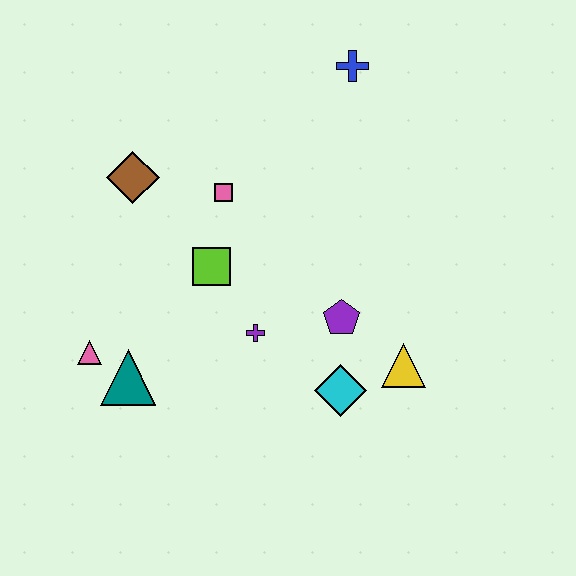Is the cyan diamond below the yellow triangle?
Yes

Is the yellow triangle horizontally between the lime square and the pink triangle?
No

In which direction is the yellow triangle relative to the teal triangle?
The yellow triangle is to the right of the teal triangle.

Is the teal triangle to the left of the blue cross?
Yes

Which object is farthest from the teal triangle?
The blue cross is farthest from the teal triangle.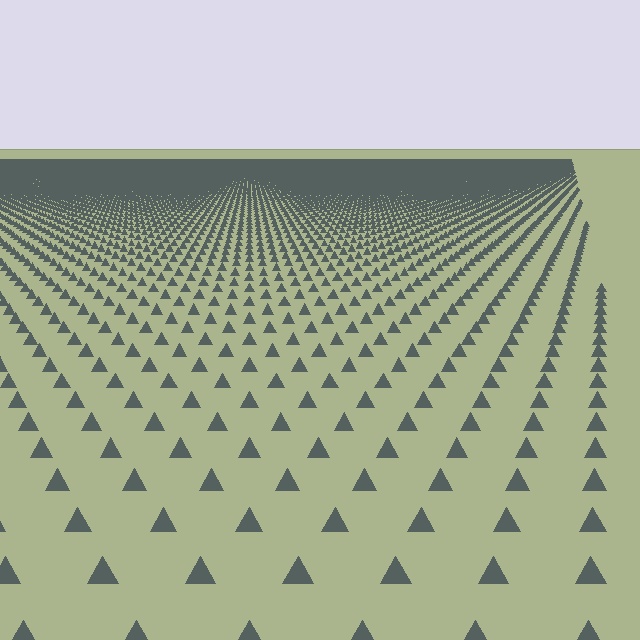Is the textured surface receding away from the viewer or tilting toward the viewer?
The surface is receding away from the viewer. Texture elements get smaller and denser toward the top.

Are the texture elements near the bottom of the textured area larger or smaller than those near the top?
Larger. Near the bottom, elements are closer to the viewer and appear at a bigger on-screen size.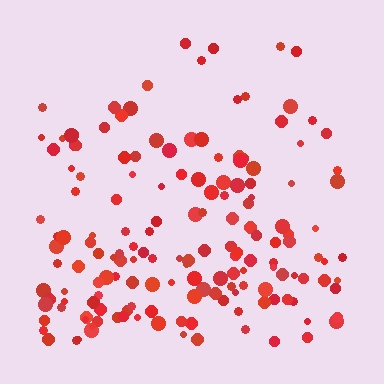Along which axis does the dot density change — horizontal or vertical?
Vertical.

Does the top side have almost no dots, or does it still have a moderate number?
Still a moderate number, just noticeably fewer than the bottom.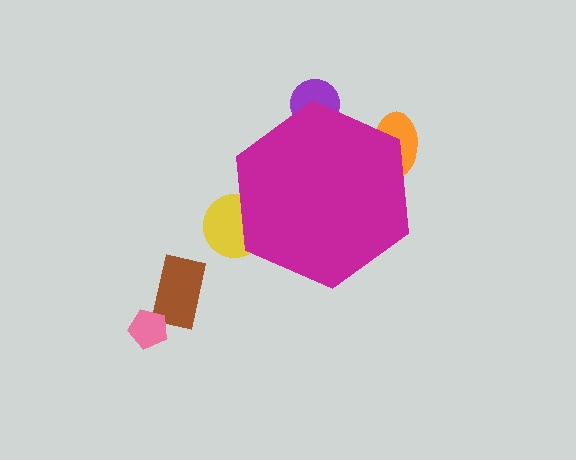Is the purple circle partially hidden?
Yes, the purple circle is partially hidden behind the magenta hexagon.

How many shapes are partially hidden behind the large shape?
3 shapes are partially hidden.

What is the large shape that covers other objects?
A magenta hexagon.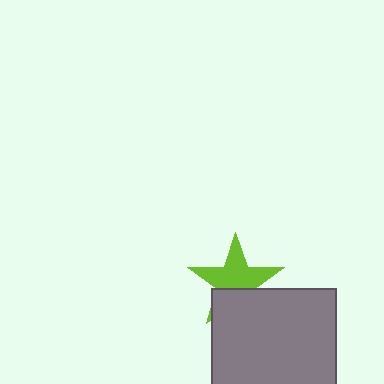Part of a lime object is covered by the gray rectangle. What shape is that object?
It is a star.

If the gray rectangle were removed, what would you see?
You would see the complete lime star.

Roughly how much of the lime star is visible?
About half of it is visible (roughly 62%).